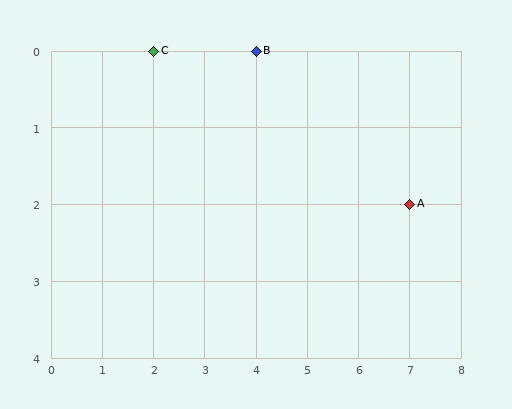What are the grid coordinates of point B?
Point B is at grid coordinates (4, 0).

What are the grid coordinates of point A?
Point A is at grid coordinates (7, 2).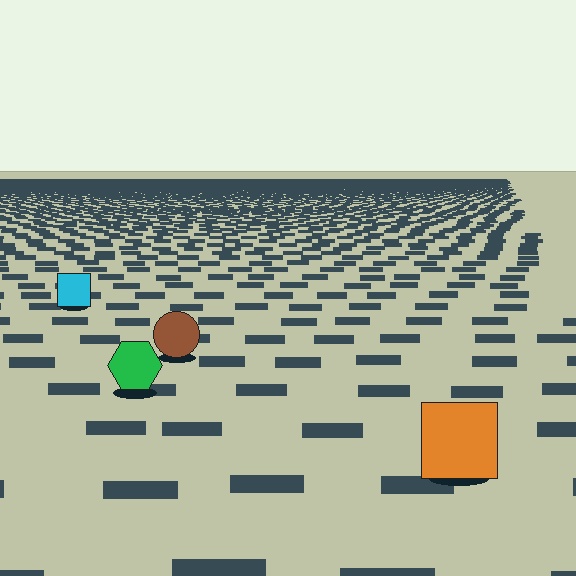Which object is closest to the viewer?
The orange square is closest. The texture marks near it are larger and more spread out.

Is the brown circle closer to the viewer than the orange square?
No. The orange square is closer — you can tell from the texture gradient: the ground texture is coarser near it.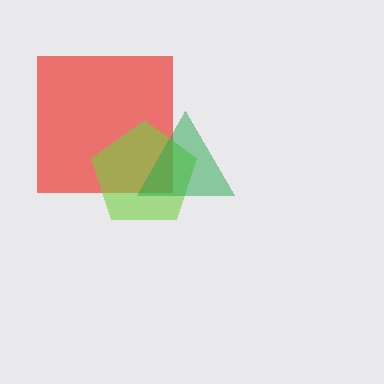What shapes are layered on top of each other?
The layered shapes are: a red square, a lime pentagon, a green triangle.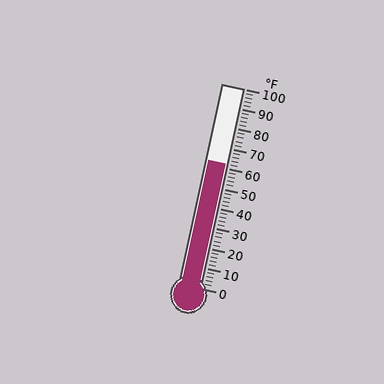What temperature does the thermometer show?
The thermometer shows approximately 62°F.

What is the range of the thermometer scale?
The thermometer scale ranges from 0°F to 100°F.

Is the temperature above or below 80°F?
The temperature is below 80°F.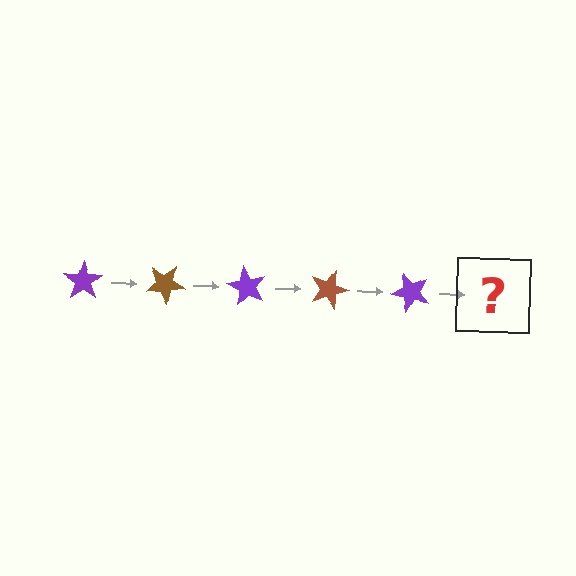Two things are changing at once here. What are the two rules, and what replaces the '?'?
The two rules are that it rotates 30 degrees each step and the color cycles through purple and brown. The '?' should be a brown star, rotated 150 degrees from the start.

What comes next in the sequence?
The next element should be a brown star, rotated 150 degrees from the start.